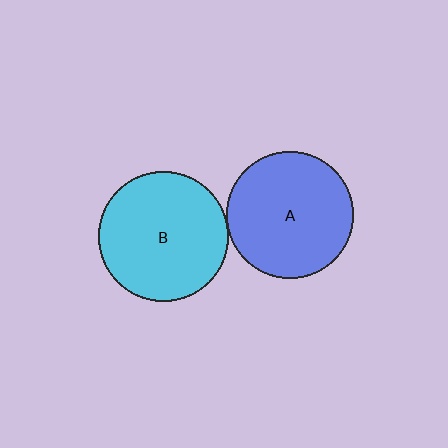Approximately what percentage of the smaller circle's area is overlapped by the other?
Approximately 5%.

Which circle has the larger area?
Circle B (cyan).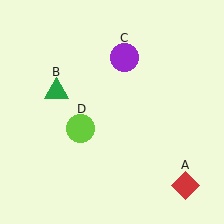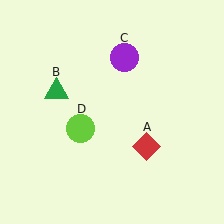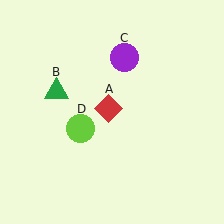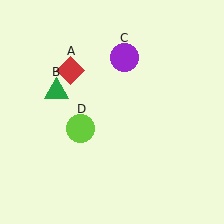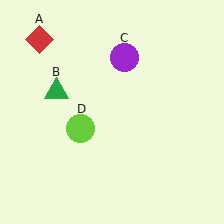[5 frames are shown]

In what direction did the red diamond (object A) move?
The red diamond (object A) moved up and to the left.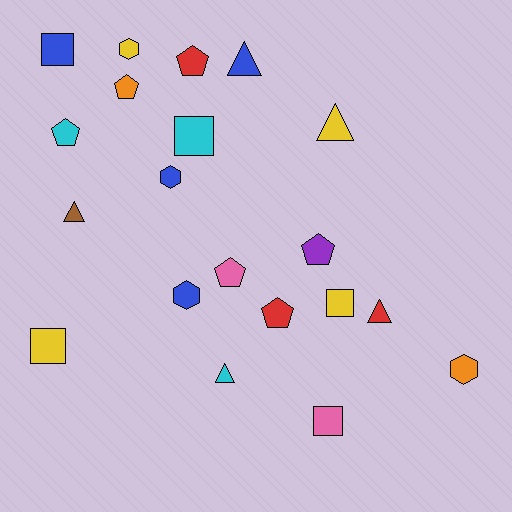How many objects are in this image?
There are 20 objects.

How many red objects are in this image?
There are 3 red objects.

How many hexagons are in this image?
There are 4 hexagons.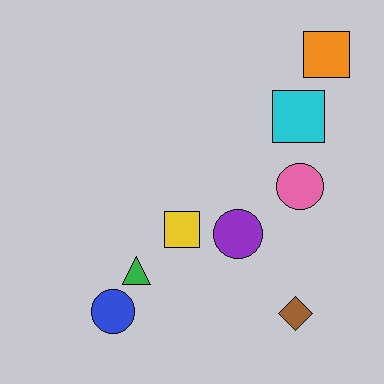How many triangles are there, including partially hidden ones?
There is 1 triangle.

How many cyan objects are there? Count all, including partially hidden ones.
There is 1 cyan object.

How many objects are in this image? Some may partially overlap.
There are 8 objects.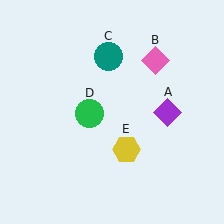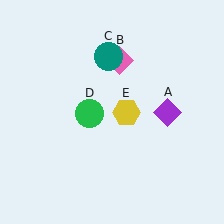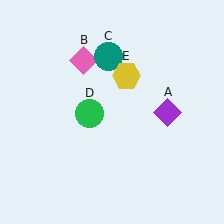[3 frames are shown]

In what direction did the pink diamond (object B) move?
The pink diamond (object B) moved left.